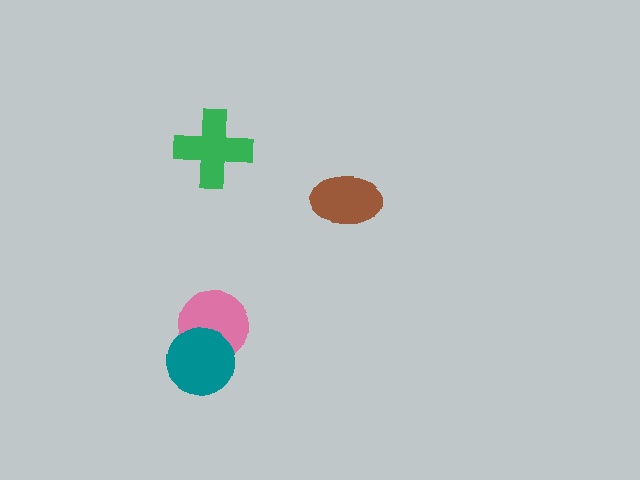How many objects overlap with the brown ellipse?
0 objects overlap with the brown ellipse.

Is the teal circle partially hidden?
No, no other shape covers it.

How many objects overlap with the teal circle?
1 object overlaps with the teal circle.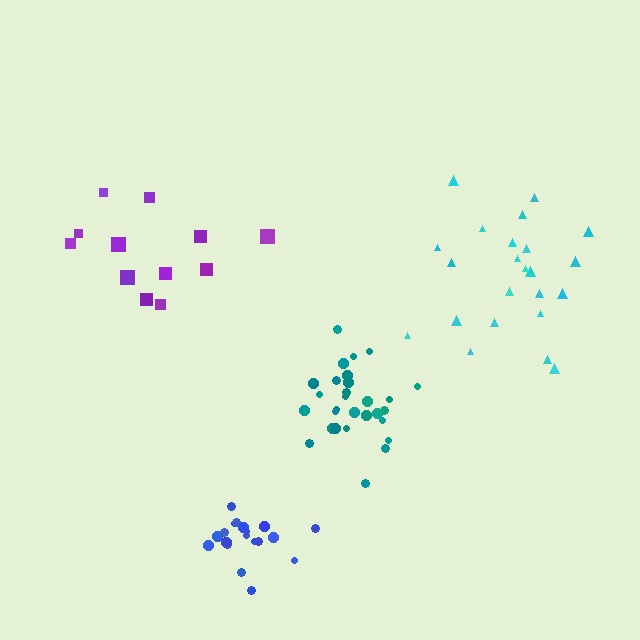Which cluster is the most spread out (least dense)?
Purple.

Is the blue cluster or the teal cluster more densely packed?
Blue.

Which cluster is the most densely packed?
Blue.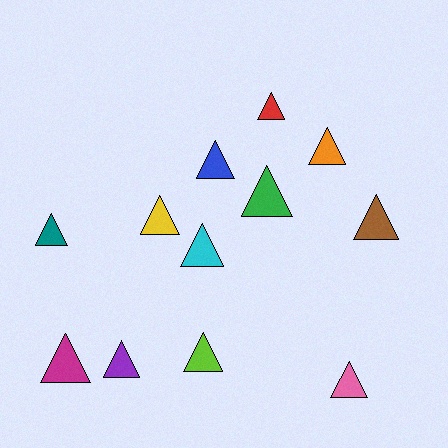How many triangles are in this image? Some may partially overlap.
There are 12 triangles.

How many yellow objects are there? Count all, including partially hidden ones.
There is 1 yellow object.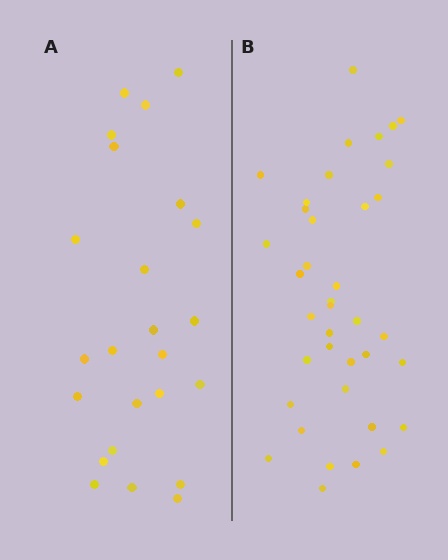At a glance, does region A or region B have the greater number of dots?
Region B (the right region) has more dots.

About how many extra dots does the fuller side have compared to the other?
Region B has approximately 15 more dots than region A.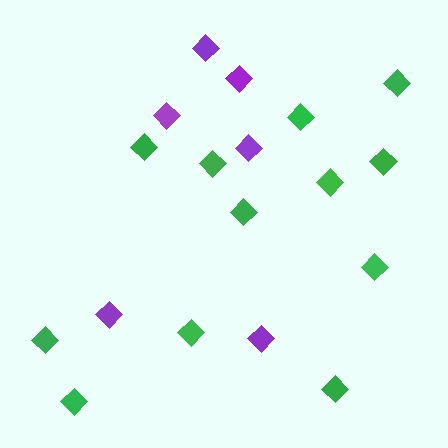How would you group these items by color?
There are 2 groups: one group of green diamonds (12) and one group of purple diamonds (6).